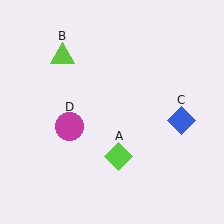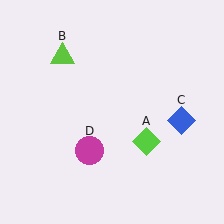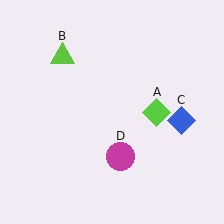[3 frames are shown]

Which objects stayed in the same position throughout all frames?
Lime triangle (object B) and blue diamond (object C) remained stationary.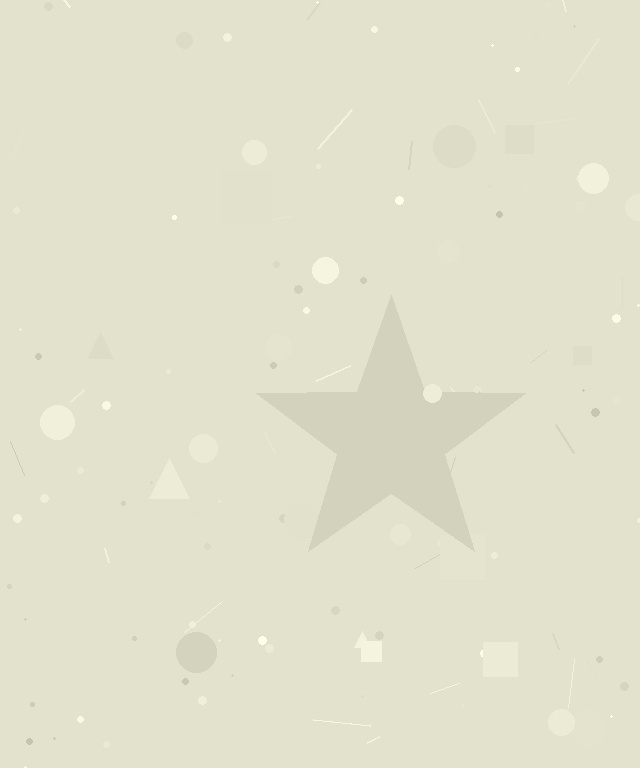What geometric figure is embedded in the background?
A star is embedded in the background.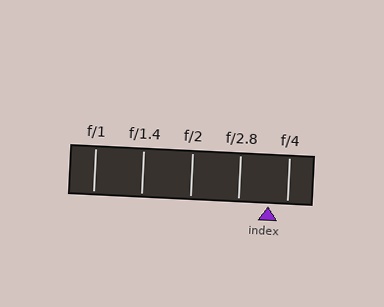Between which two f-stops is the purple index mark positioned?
The index mark is between f/2.8 and f/4.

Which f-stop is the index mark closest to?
The index mark is closest to f/4.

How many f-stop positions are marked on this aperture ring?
There are 5 f-stop positions marked.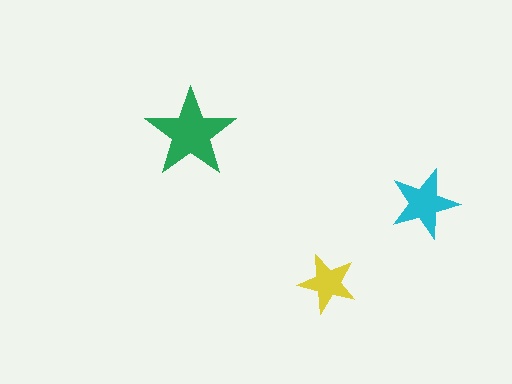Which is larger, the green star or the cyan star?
The green one.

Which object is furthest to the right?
The cyan star is rightmost.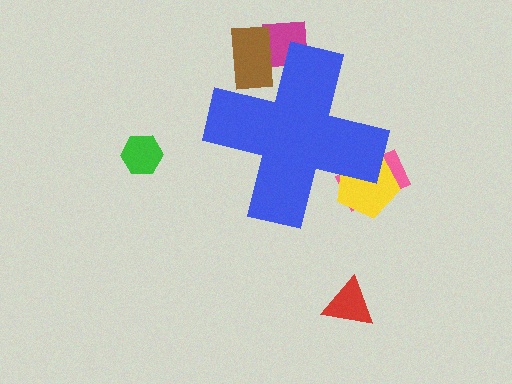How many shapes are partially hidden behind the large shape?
4 shapes are partially hidden.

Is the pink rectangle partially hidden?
Yes, the pink rectangle is partially hidden behind the blue cross.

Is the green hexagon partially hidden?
No, the green hexagon is fully visible.